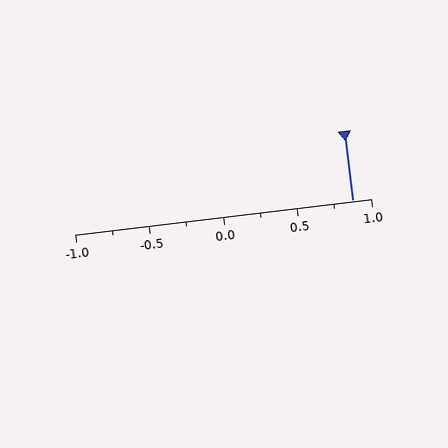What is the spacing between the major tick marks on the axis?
The major ticks are spaced 0.5 apart.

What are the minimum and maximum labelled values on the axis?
The axis runs from -1.0 to 1.0.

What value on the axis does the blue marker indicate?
The marker indicates approximately 0.88.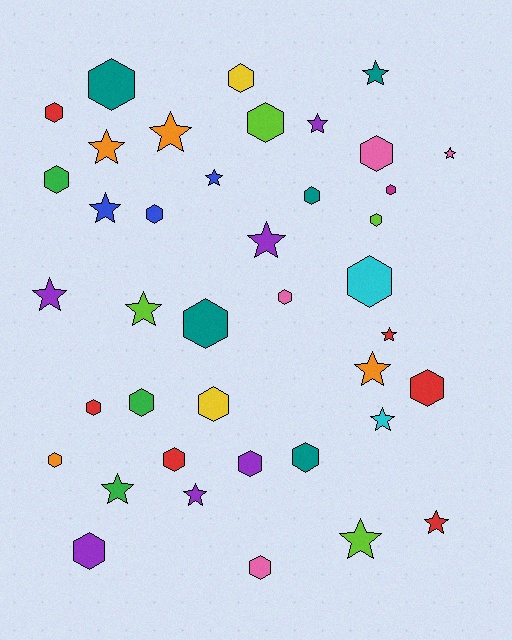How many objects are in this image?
There are 40 objects.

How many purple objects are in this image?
There are 6 purple objects.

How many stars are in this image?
There are 17 stars.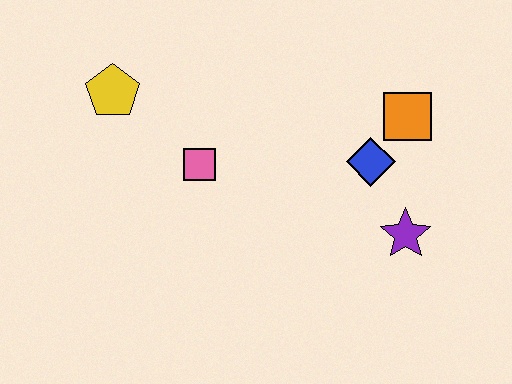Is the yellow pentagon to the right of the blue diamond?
No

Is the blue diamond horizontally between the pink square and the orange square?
Yes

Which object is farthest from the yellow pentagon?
The purple star is farthest from the yellow pentagon.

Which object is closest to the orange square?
The blue diamond is closest to the orange square.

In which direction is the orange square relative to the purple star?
The orange square is above the purple star.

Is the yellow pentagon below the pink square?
No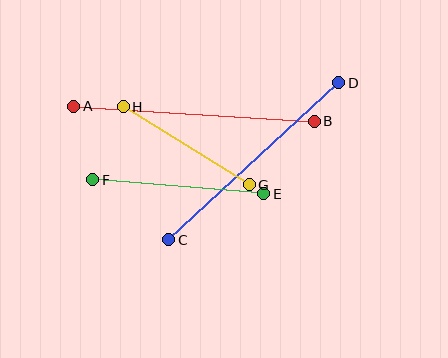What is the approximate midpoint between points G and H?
The midpoint is at approximately (186, 146) pixels.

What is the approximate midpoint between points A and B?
The midpoint is at approximately (194, 114) pixels.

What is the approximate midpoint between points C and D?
The midpoint is at approximately (254, 161) pixels.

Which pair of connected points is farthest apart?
Points A and B are farthest apart.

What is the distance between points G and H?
The distance is approximately 148 pixels.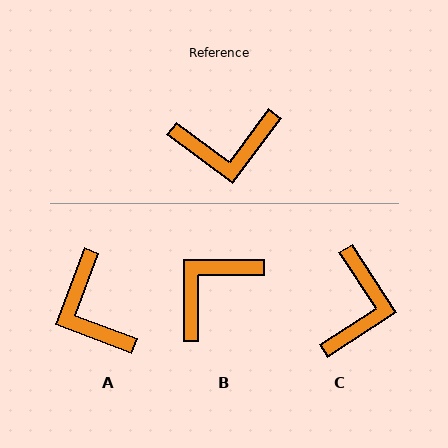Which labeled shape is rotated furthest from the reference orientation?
B, about 143 degrees away.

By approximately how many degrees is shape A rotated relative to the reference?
Approximately 74 degrees clockwise.